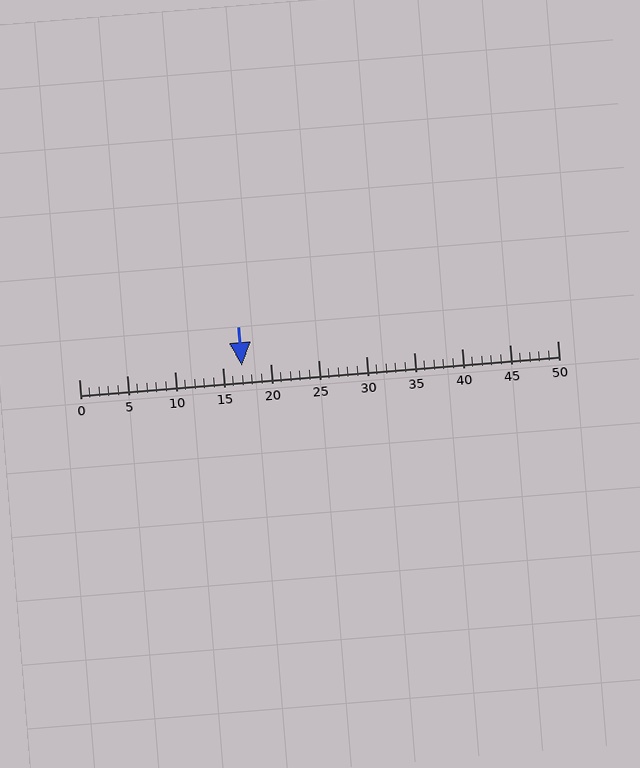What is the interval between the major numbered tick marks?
The major tick marks are spaced 5 units apart.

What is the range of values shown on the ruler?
The ruler shows values from 0 to 50.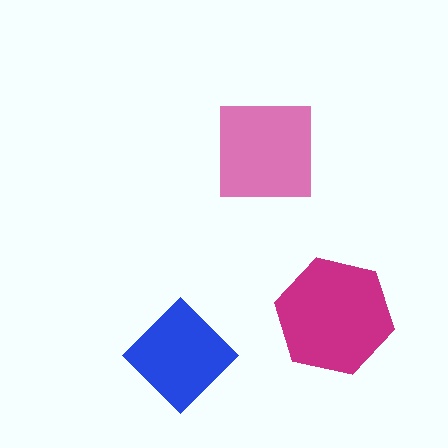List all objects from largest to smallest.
The magenta hexagon, the pink square, the blue diamond.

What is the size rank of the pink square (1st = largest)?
2nd.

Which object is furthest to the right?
The magenta hexagon is rightmost.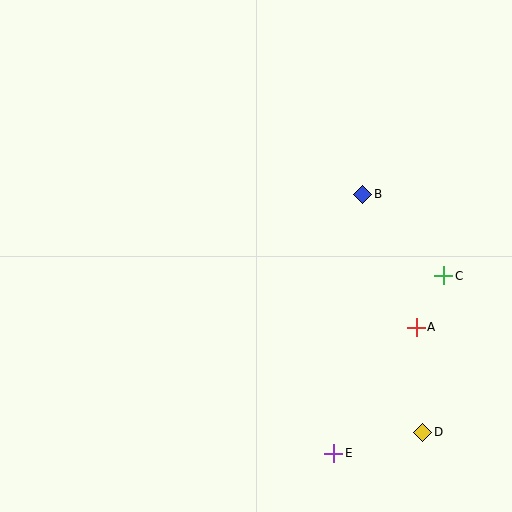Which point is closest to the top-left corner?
Point B is closest to the top-left corner.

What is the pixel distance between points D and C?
The distance between D and C is 158 pixels.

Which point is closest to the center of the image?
Point B at (363, 194) is closest to the center.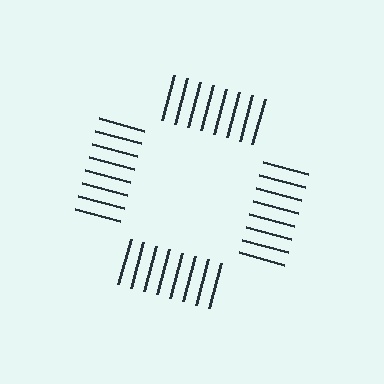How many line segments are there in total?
32 — 8 along each of the 4 edges.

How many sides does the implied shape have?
4 sides — the line-ends trace a square.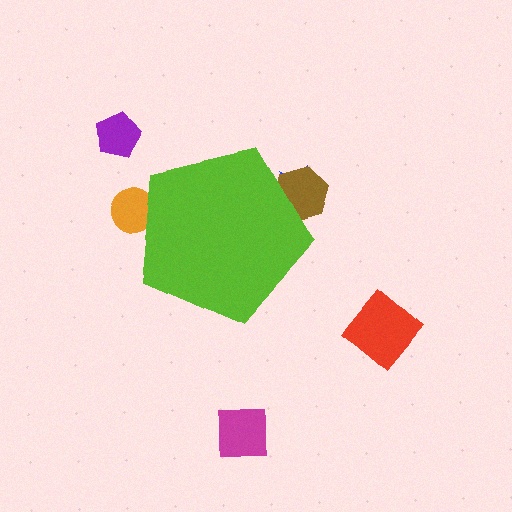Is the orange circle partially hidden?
Yes, the orange circle is partially hidden behind the lime pentagon.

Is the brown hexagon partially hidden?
Yes, the brown hexagon is partially hidden behind the lime pentagon.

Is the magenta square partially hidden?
No, the magenta square is fully visible.